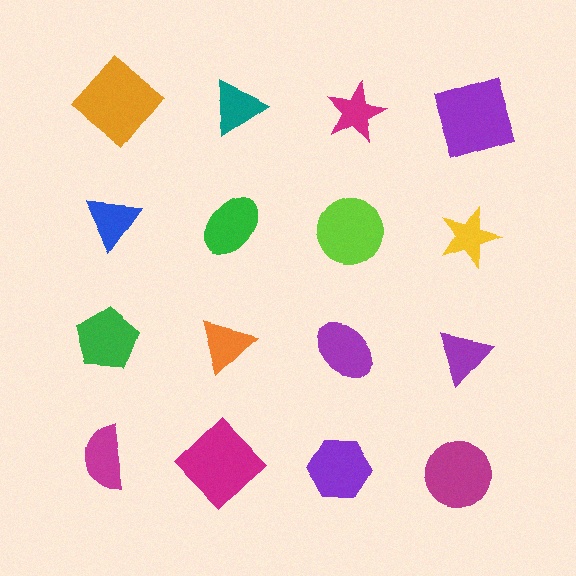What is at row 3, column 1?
A green pentagon.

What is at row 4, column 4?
A magenta circle.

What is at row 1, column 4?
A purple square.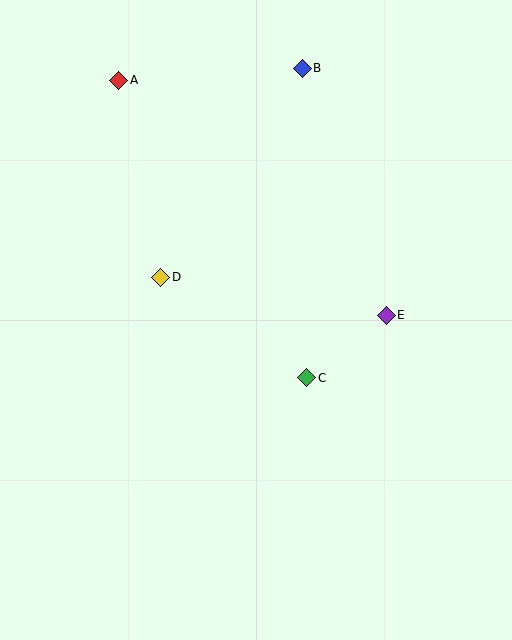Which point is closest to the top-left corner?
Point A is closest to the top-left corner.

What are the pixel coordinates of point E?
Point E is at (386, 315).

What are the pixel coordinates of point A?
Point A is at (119, 80).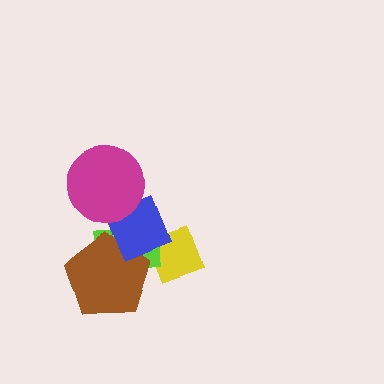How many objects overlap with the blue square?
4 objects overlap with the blue square.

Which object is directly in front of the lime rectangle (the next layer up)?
The brown pentagon is directly in front of the lime rectangle.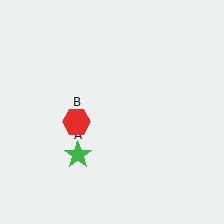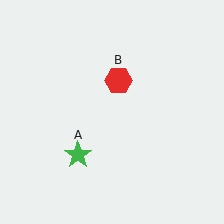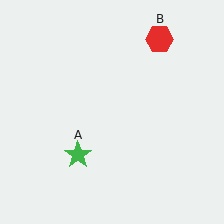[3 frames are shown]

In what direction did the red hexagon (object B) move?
The red hexagon (object B) moved up and to the right.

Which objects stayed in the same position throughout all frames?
Green star (object A) remained stationary.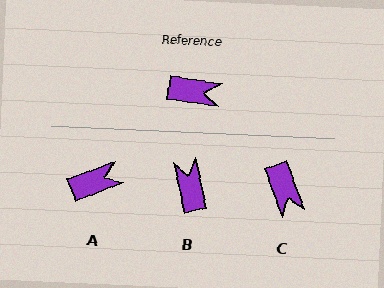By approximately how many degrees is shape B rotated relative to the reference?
Approximately 111 degrees counter-clockwise.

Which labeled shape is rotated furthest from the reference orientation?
B, about 111 degrees away.